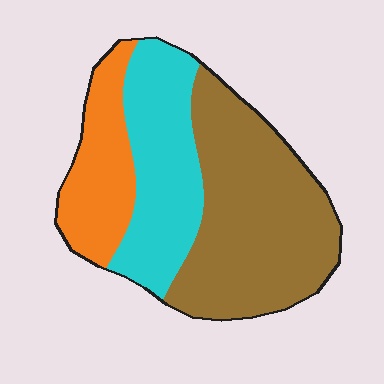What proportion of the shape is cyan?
Cyan covers about 30% of the shape.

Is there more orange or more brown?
Brown.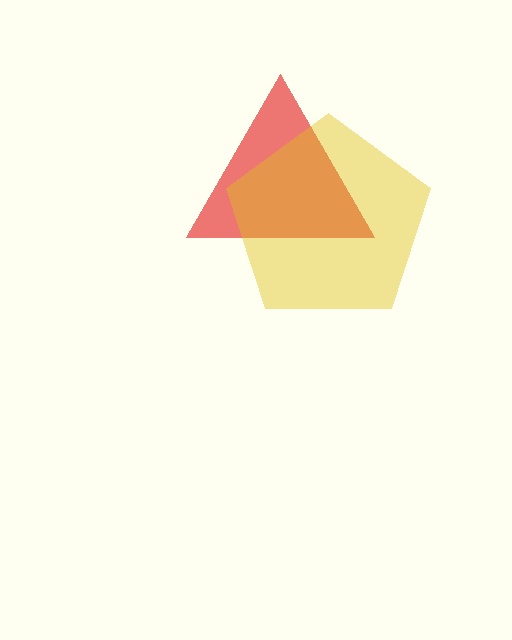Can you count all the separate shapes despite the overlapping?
Yes, there are 2 separate shapes.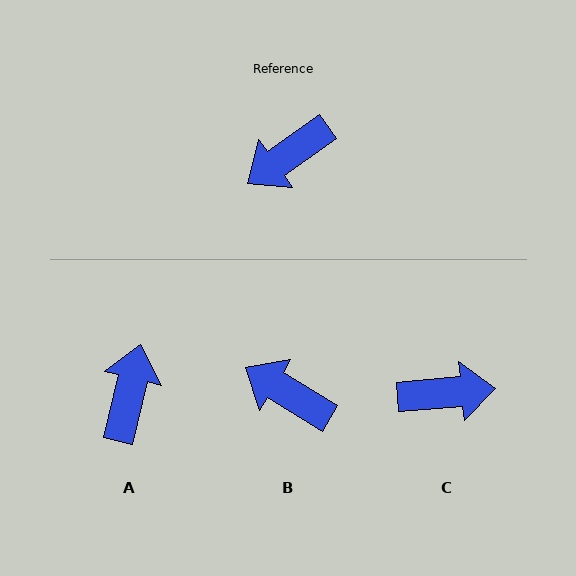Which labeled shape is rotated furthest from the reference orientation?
C, about 150 degrees away.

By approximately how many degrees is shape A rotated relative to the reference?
Approximately 139 degrees clockwise.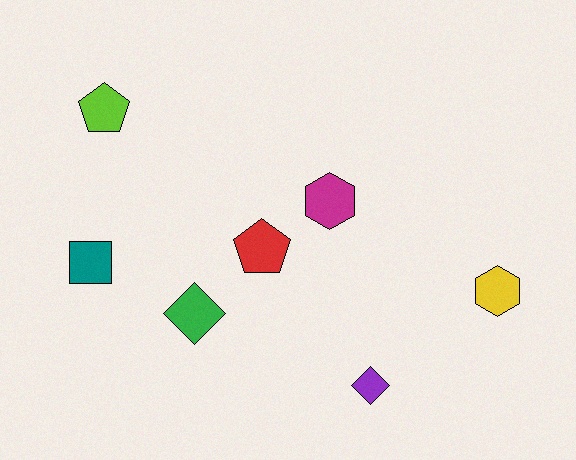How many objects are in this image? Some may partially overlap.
There are 7 objects.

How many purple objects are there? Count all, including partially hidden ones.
There is 1 purple object.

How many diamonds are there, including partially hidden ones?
There are 2 diamonds.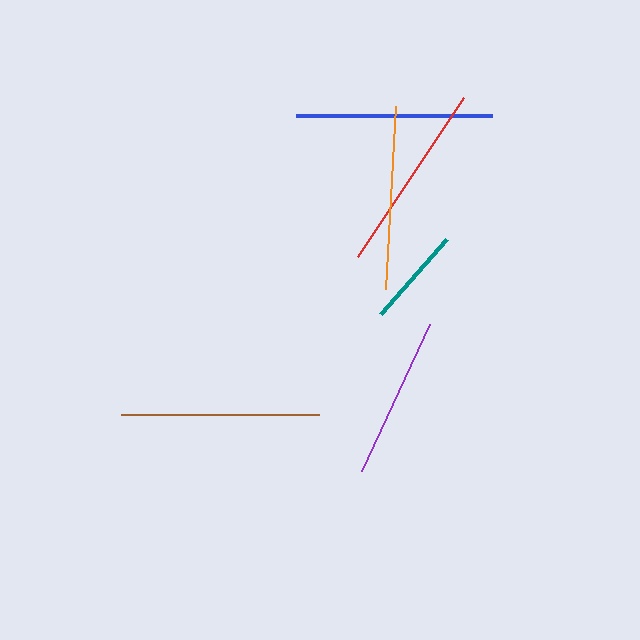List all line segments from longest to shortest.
From longest to shortest: brown, blue, red, orange, purple, teal.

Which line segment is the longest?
The brown line is the longest at approximately 199 pixels.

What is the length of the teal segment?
The teal segment is approximately 100 pixels long.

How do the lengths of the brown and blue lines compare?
The brown and blue lines are approximately the same length.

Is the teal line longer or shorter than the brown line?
The brown line is longer than the teal line.